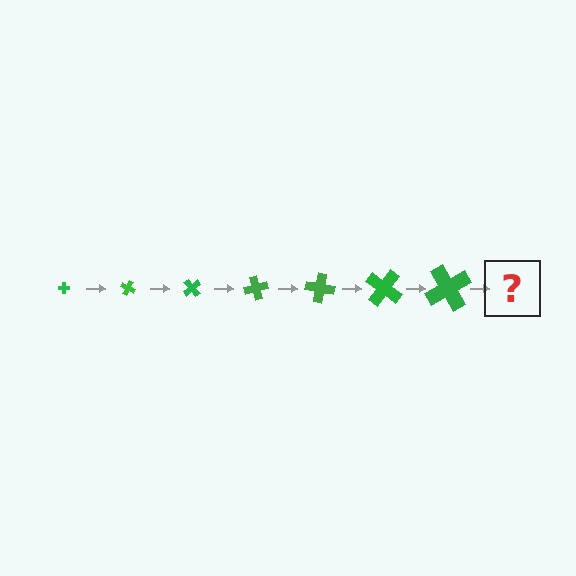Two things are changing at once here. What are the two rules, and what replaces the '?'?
The two rules are that the cross grows larger each step and it rotates 25 degrees each step. The '?' should be a cross, larger than the previous one and rotated 175 degrees from the start.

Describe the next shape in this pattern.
It should be a cross, larger than the previous one and rotated 175 degrees from the start.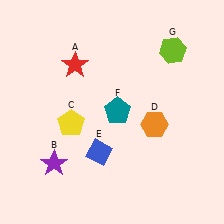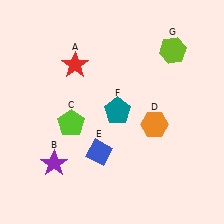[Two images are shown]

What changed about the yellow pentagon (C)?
In Image 1, C is yellow. In Image 2, it changed to lime.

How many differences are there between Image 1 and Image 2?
There is 1 difference between the two images.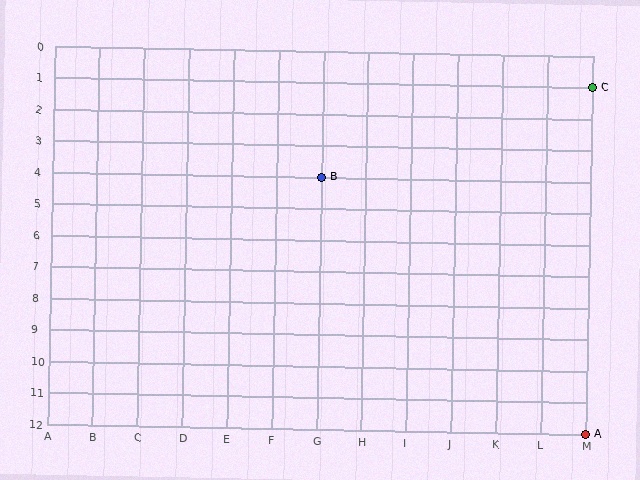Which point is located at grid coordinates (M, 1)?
Point C is at (M, 1).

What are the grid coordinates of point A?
Point A is at grid coordinates (M, 12).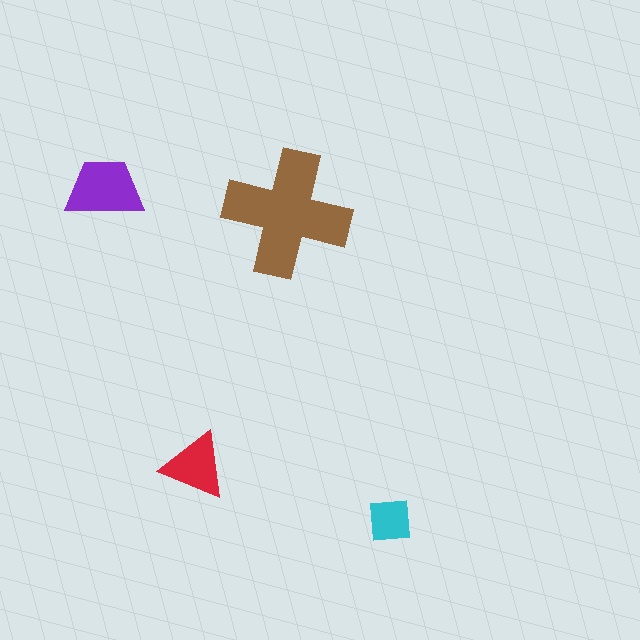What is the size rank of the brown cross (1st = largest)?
1st.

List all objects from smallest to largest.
The cyan square, the red triangle, the purple trapezoid, the brown cross.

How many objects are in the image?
There are 4 objects in the image.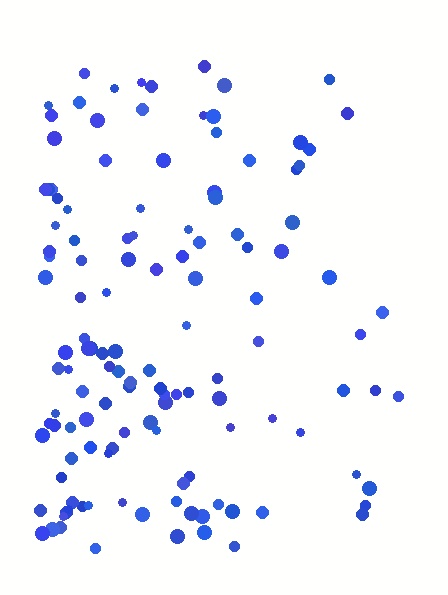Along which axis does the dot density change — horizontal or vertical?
Horizontal.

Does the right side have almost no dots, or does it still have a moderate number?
Still a moderate number, just noticeably fewer than the left.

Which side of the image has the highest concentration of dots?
The left.